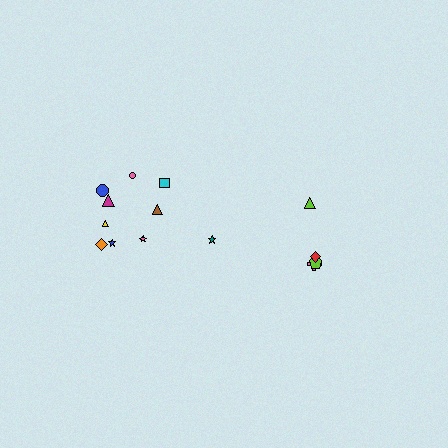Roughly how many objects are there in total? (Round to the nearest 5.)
Roughly 15 objects in total.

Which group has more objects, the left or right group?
The left group.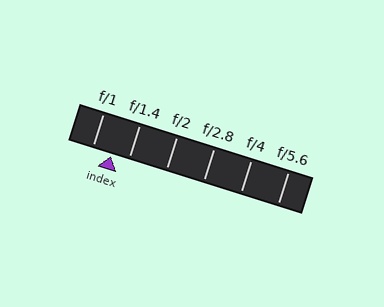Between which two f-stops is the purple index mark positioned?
The index mark is between f/1 and f/1.4.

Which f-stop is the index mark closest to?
The index mark is closest to f/1.4.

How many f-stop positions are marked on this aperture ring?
There are 6 f-stop positions marked.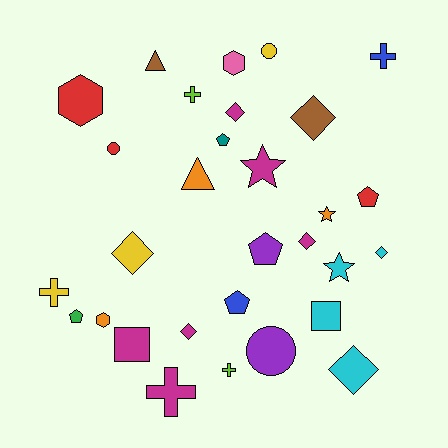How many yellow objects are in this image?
There are 3 yellow objects.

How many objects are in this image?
There are 30 objects.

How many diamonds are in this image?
There are 7 diamonds.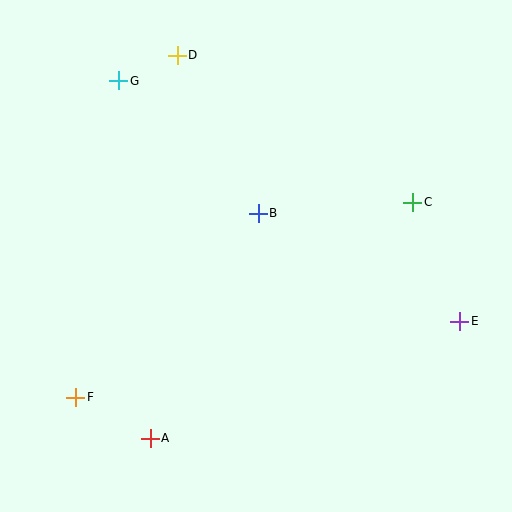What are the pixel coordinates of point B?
Point B is at (258, 213).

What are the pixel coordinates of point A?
Point A is at (150, 438).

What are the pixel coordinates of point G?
Point G is at (119, 81).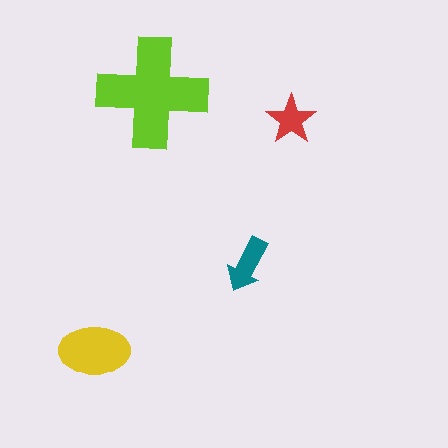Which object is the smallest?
The red star.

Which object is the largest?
The lime cross.